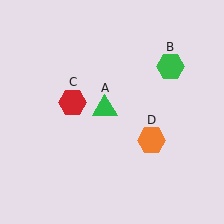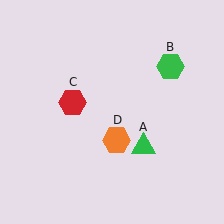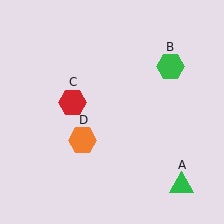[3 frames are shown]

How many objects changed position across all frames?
2 objects changed position: green triangle (object A), orange hexagon (object D).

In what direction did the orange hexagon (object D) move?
The orange hexagon (object D) moved left.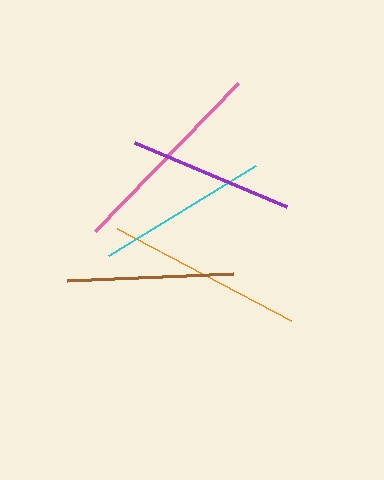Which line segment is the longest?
The pink line is the longest at approximately 206 pixels.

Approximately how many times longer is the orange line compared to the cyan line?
The orange line is approximately 1.1 times the length of the cyan line.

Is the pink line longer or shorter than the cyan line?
The pink line is longer than the cyan line.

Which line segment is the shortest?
The purple line is the shortest at approximately 166 pixels.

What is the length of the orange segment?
The orange segment is approximately 197 pixels long.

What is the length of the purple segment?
The purple segment is approximately 166 pixels long.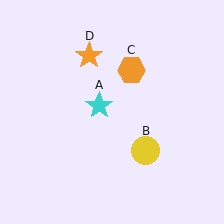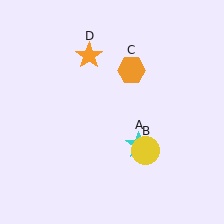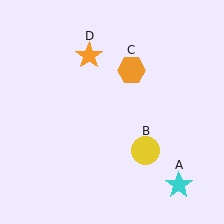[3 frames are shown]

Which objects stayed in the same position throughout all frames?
Yellow circle (object B) and orange hexagon (object C) and orange star (object D) remained stationary.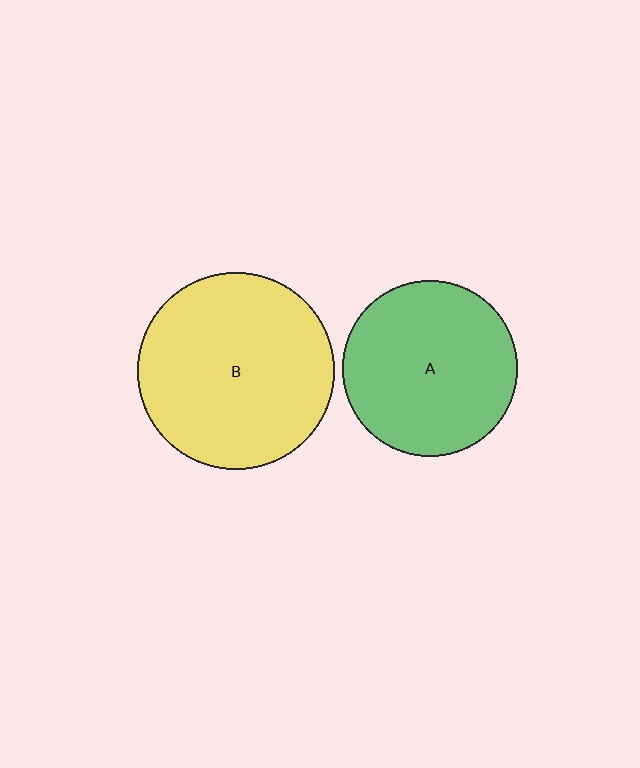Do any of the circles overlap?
No, none of the circles overlap.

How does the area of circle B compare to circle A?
Approximately 1.3 times.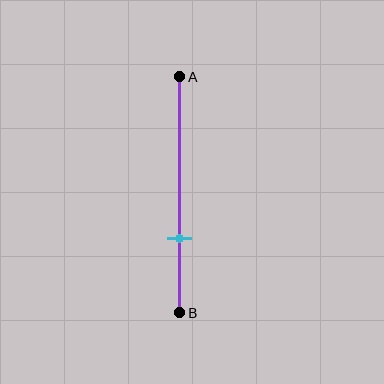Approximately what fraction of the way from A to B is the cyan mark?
The cyan mark is approximately 70% of the way from A to B.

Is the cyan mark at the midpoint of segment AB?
No, the mark is at about 70% from A, not at the 50% midpoint.